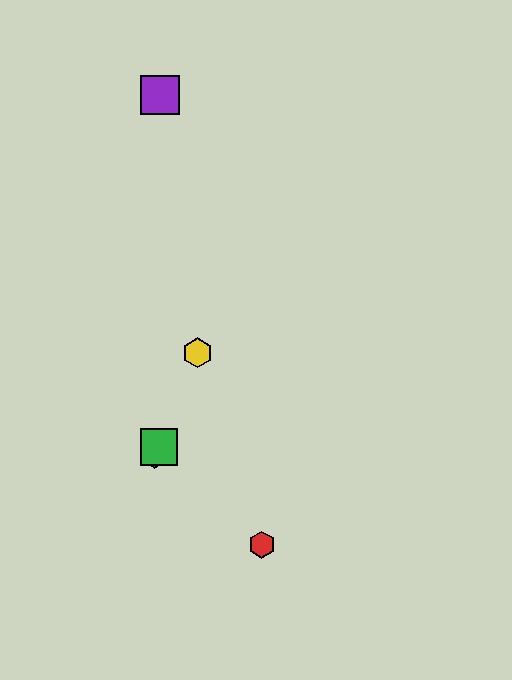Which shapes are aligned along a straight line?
The blue hexagon, the green square, the yellow hexagon are aligned along a straight line.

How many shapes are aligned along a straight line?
3 shapes (the blue hexagon, the green square, the yellow hexagon) are aligned along a straight line.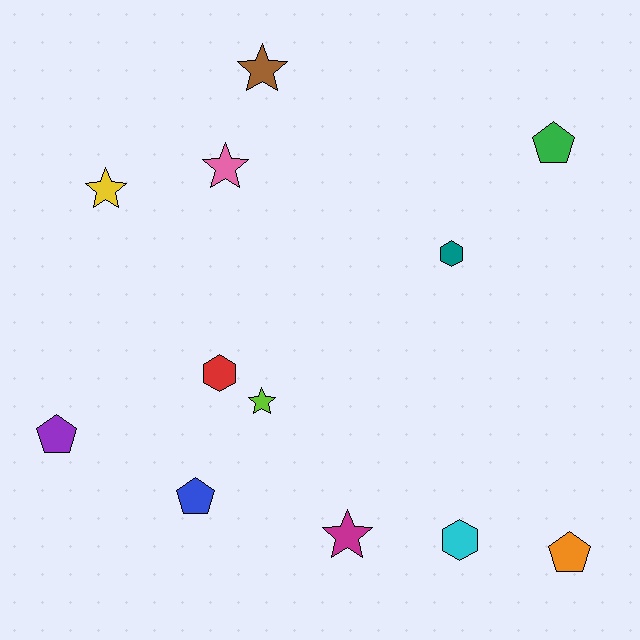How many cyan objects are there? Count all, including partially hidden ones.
There is 1 cyan object.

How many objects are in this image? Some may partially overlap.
There are 12 objects.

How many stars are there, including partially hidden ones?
There are 5 stars.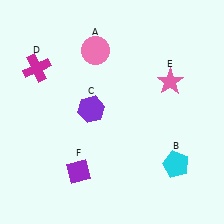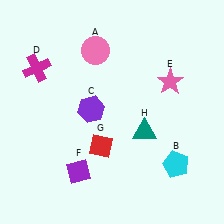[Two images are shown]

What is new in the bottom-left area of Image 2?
A red diamond (G) was added in the bottom-left area of Image 2.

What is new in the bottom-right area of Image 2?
A teal triangle (H) was added in the bottom-right area of Image 2.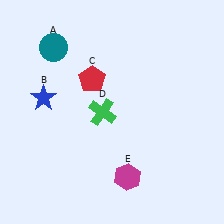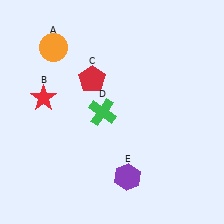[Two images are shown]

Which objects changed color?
A changed from teal to orange. B changed from blue to red. E changed from magenta to purple.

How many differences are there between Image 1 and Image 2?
There are 3 differences between the two images.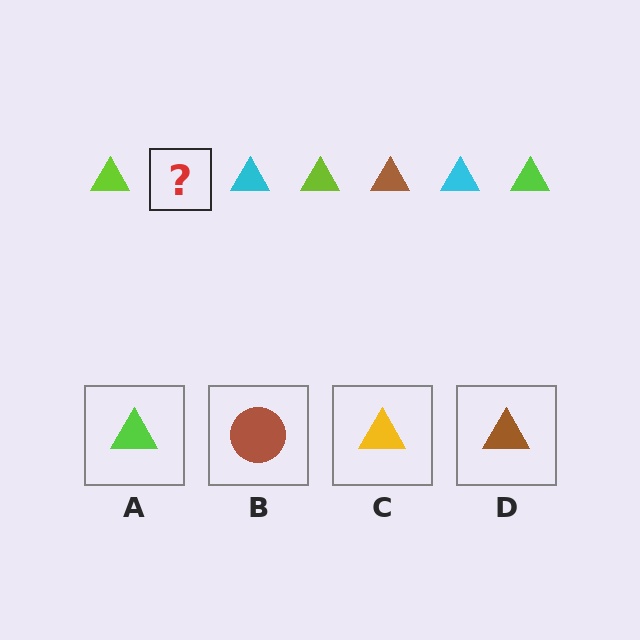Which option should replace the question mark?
Option D.